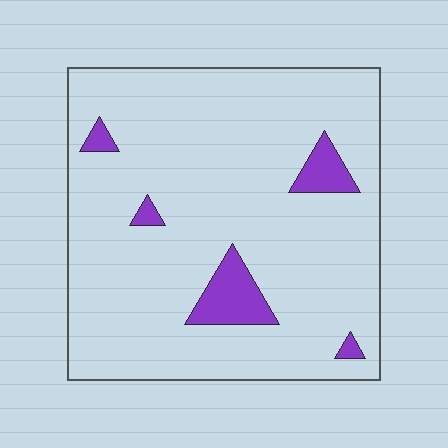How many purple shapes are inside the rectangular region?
5.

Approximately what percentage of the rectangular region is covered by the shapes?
Approximately 10%.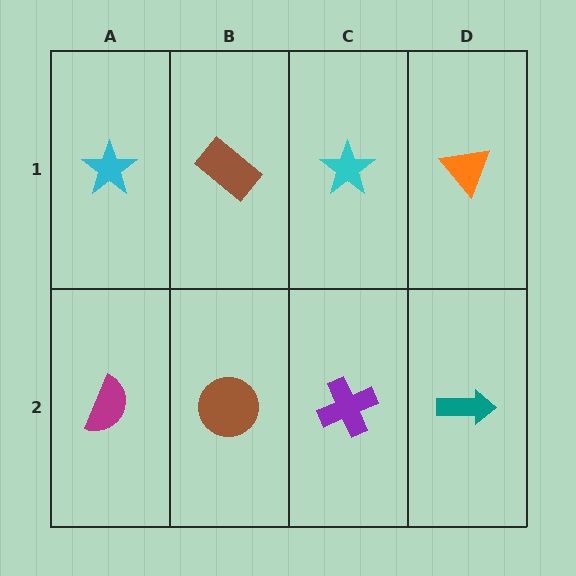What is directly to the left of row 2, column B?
A magenta semicircle.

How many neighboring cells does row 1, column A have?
2.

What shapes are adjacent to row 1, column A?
A magenta semicircle (row 2, column A), a brown rectangle (row 1, column B).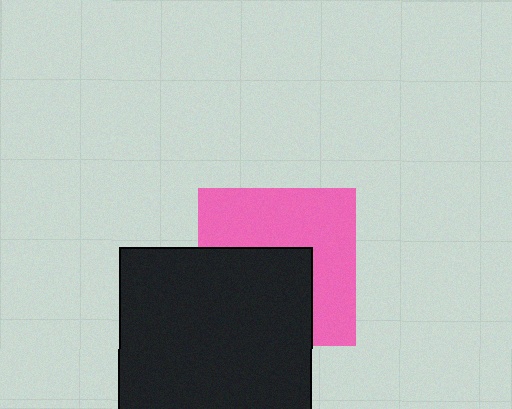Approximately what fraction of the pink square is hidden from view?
Roughly 46% of the pink square is hidden behind the black square.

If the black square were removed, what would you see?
You would see the complete pink square.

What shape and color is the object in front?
The object in front is a black square.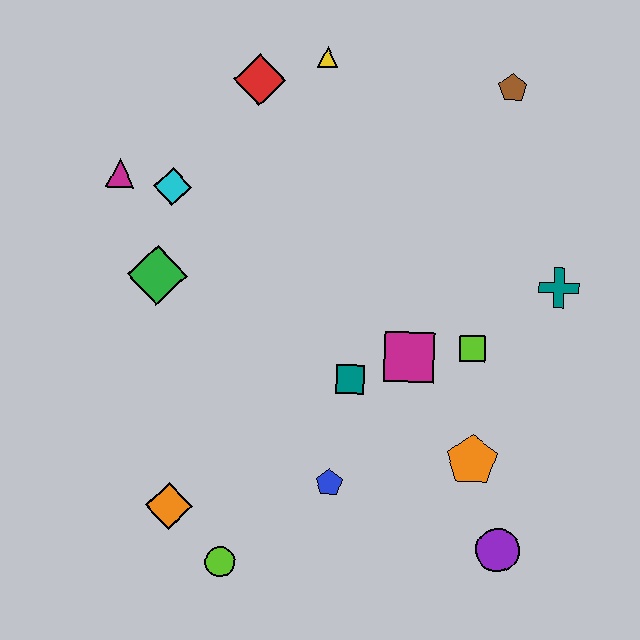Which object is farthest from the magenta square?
The magenta triangle is farthest from the magenta square.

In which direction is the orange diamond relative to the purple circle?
The orange diamond is to the left of the purple circle.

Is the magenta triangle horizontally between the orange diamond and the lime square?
No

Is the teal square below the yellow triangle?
Yes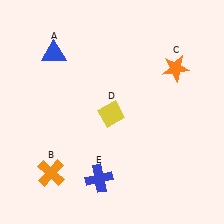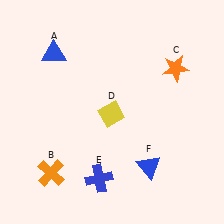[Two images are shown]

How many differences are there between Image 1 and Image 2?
There is 1 difference between the two images.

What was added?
A blue triangle (F) was added in Image 2.